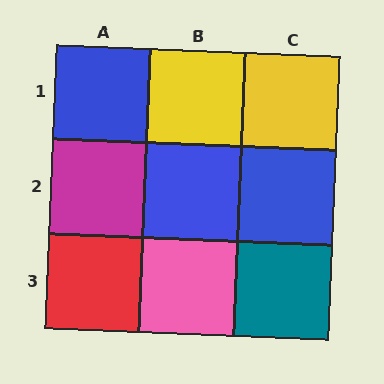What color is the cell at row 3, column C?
Teal.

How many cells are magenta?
1 cell is magenta.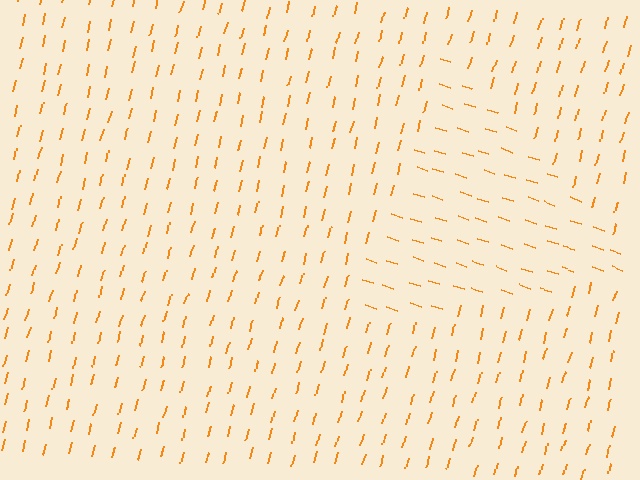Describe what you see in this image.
The image is filled with small orange line segments. A triangle region in the image has lines oriented differently from the surrounding lines, creating a visible texture boundary.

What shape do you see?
I see a triangle.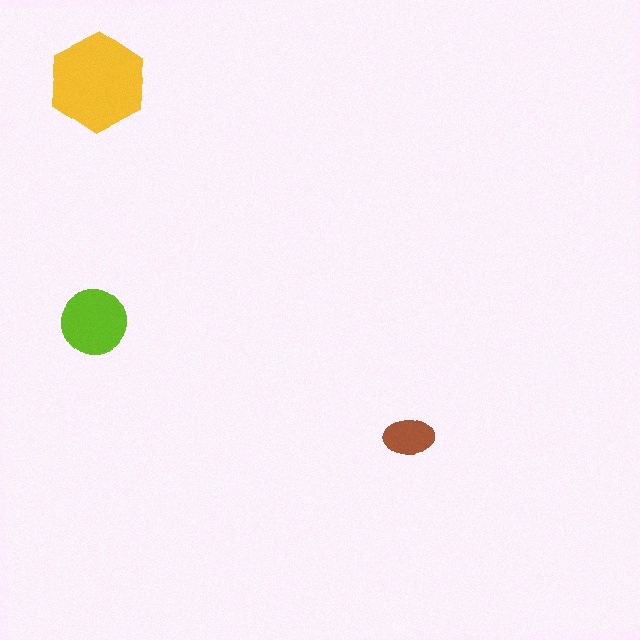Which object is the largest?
The yellow hexagon.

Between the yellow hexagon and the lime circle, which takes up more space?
The yellow hexagon.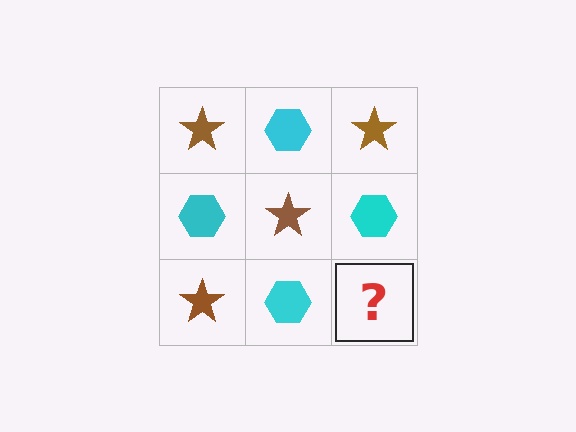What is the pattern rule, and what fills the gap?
The rule is that it alternates brown star and cyan hexagon in a checkerboard pattern. The gap should be filled with a brown star.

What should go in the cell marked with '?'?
The missing cell should contain a brown star.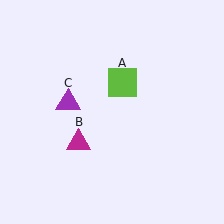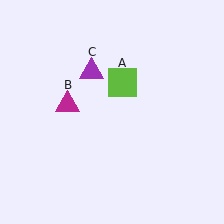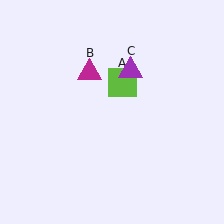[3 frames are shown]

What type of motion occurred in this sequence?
The magenta triangle (object B), purple triangle (object C) rotated clockwise around the center of the scene.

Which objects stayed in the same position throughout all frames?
Lime square (object A) remained stationary.